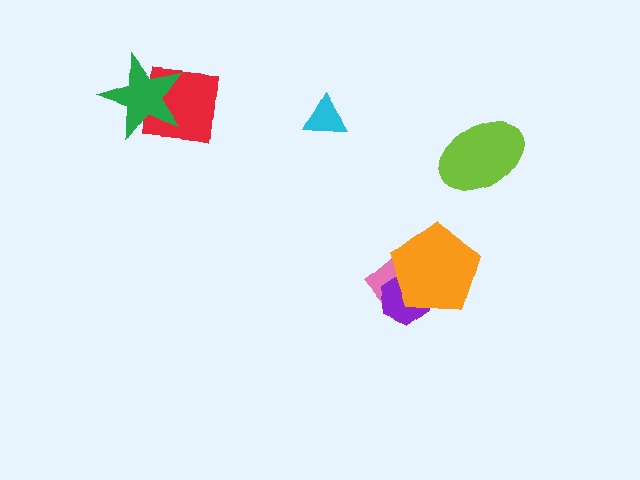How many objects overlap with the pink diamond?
2 objects overlap with the pink diamond.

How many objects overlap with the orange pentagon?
2 objects overlap with the orange pentagon.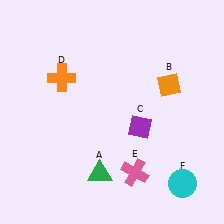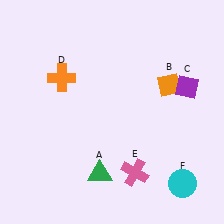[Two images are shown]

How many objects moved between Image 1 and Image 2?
1 object moved between the two images.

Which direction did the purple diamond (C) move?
The purple diamond (C) moved right.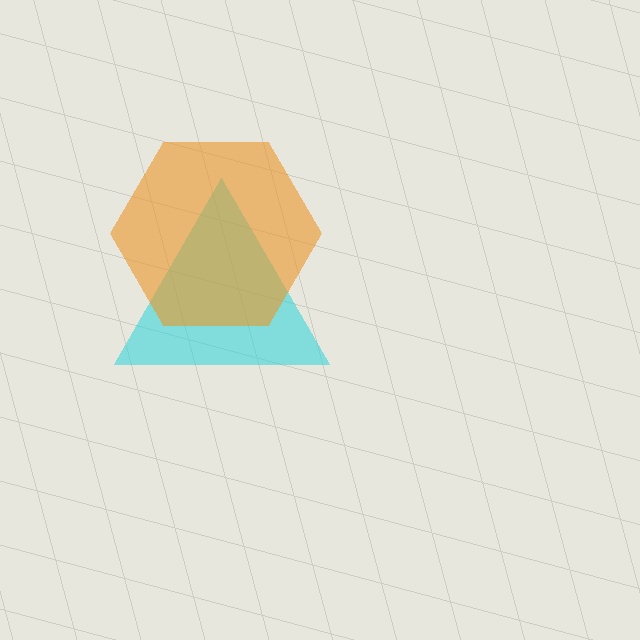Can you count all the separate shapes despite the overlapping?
Yes, there are 2 separate shapes.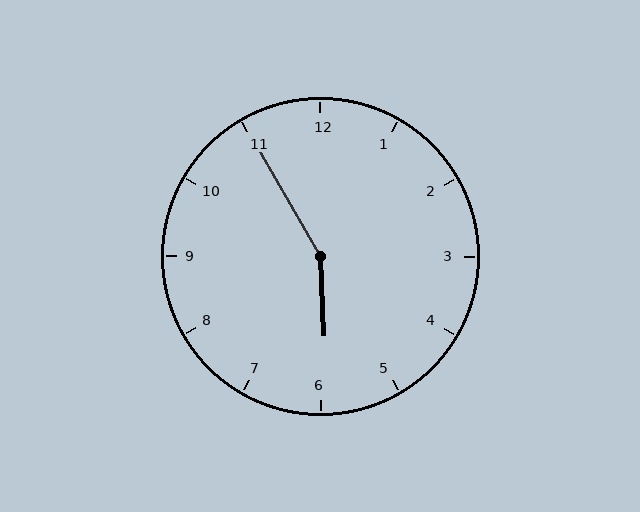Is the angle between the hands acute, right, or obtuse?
It is obtuse.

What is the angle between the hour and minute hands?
Approximately 152 degrees.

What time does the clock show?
5:55.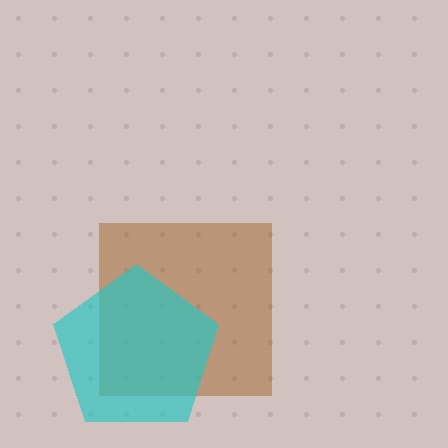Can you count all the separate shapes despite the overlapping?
Yes, there are 2 separate shapes.